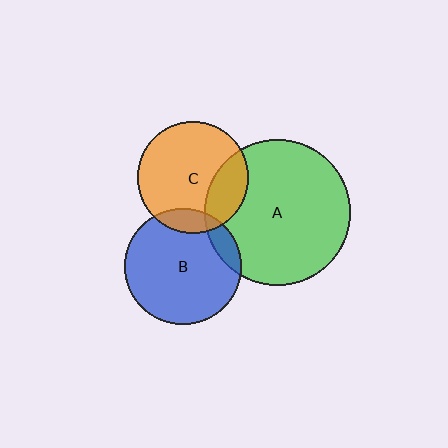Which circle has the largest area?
Circle A (green).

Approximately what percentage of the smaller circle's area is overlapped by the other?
Approximately 10%.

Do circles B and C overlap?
Yes.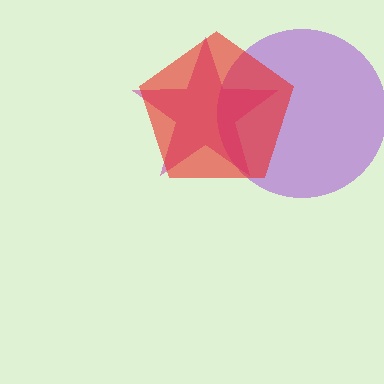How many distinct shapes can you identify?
There are 3 distinct shapes: a purple circle, a magenta star, a red pentagon.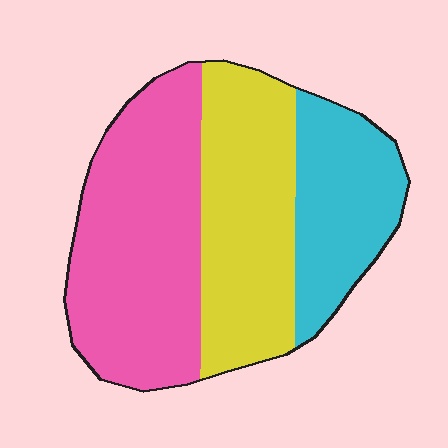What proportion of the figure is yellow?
Yellow covers about 35% of the figure.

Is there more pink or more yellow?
Pink.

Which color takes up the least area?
Cyan, at roughly 25%.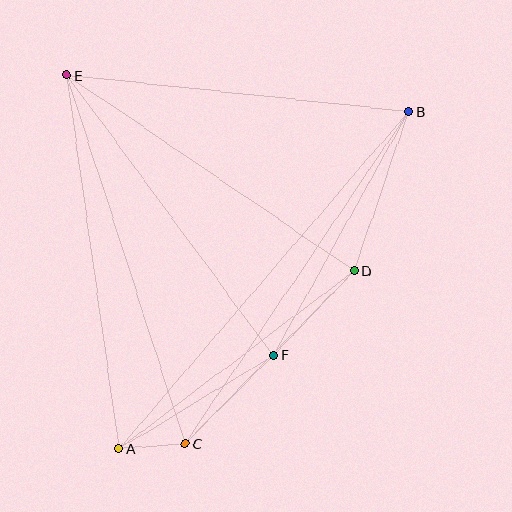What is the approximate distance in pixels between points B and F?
The distance between B and F is approximately 279 pixels.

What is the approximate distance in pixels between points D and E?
The distance between D and E is approximately 347 pixels.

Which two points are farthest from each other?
Points A and B are farthest from each other.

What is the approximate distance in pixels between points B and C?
The distance between B and C is approximately 400 pixels.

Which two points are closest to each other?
Points A and C are closest to each other.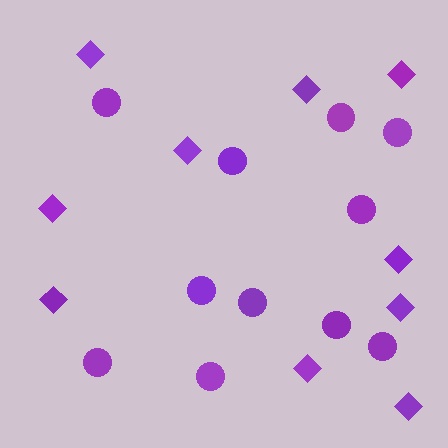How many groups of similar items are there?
There are 2 groups: one group of diamonds (10) and one group of circles (11).